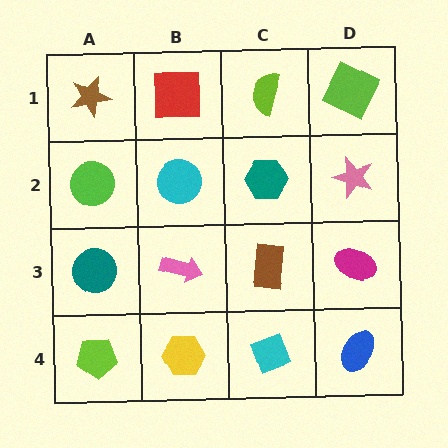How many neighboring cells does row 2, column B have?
4.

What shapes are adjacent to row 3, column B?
A cyan circle (row 2, column B), a yellow hexagon (row 4, column B), a teal circle (row 3, column A), a brown rectangle (row 3, column C).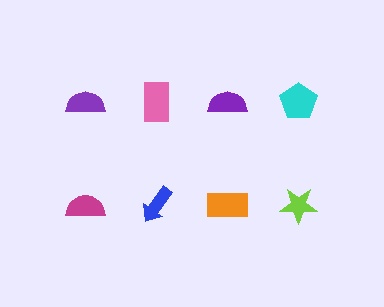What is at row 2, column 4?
A lime star.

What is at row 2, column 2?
A blue arrow.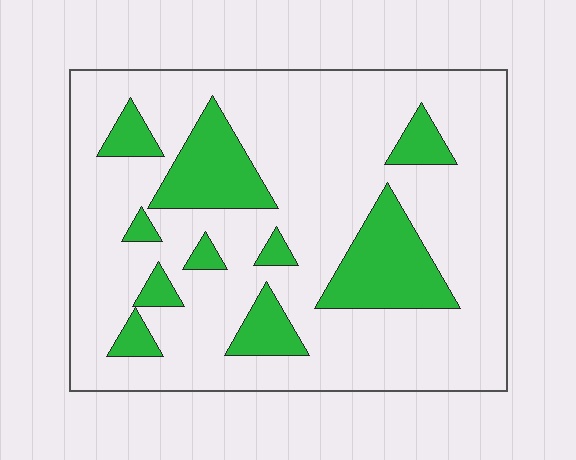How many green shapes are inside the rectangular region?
10.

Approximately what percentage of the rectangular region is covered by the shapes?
Approximately 20%.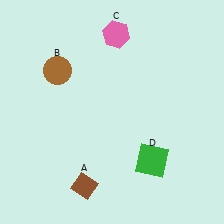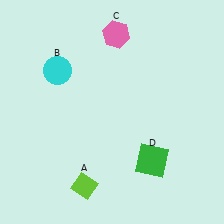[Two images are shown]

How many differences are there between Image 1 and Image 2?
There are 2 differences between the two images.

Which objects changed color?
A changed from brown to lime. B changed from brown to cyan.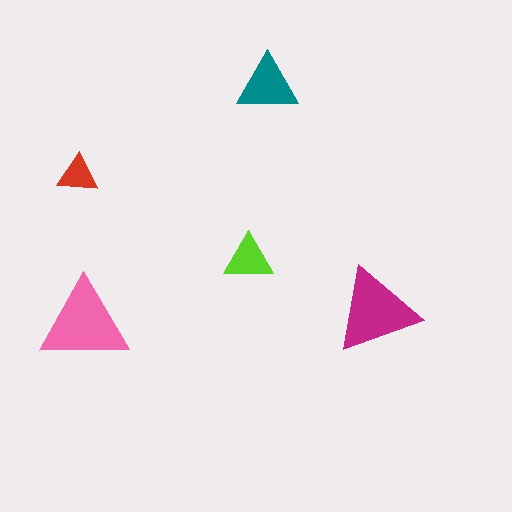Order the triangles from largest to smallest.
the pink one, the magenta one, the teal one, the lime one, the red one.